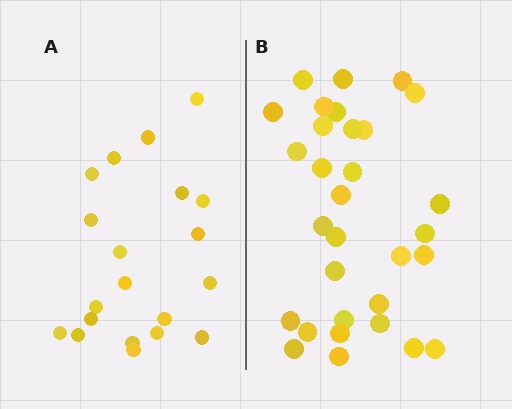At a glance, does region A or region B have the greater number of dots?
Region B (the right region) has more dots.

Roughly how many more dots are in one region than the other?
Region B has roughly 12 or so more dots than region A.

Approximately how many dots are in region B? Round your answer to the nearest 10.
About 30 dots. (The exact count is 31, which rounds to 30.)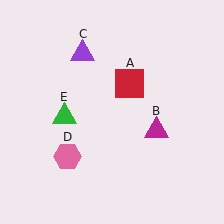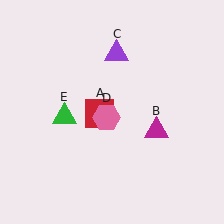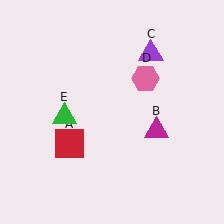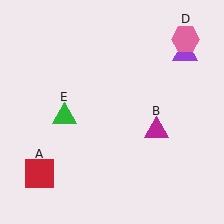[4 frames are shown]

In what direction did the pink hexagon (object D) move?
The pink hexagon (object D) moved up and to the right.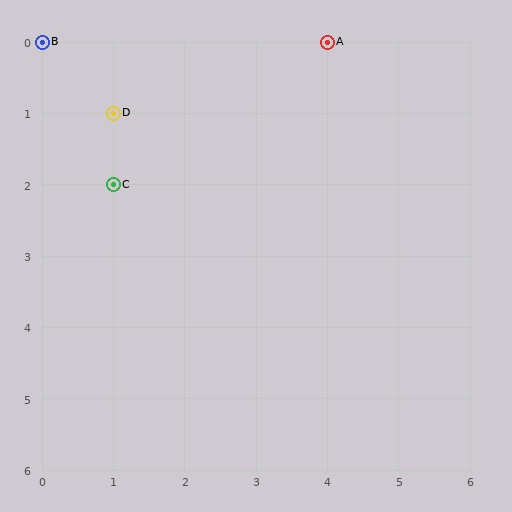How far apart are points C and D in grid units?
Points C and D are 1 row apart.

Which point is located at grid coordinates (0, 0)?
Point B is at (0, 0).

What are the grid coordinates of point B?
Point B is at grid coordinates (0, 0).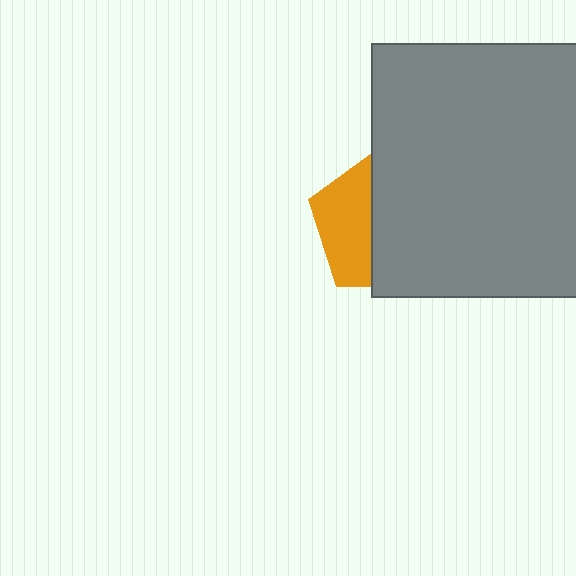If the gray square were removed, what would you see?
You would see the complete orange pentagon.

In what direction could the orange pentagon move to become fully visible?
The orange pentagon could move left. That would shift it out from behind the gray square entirely.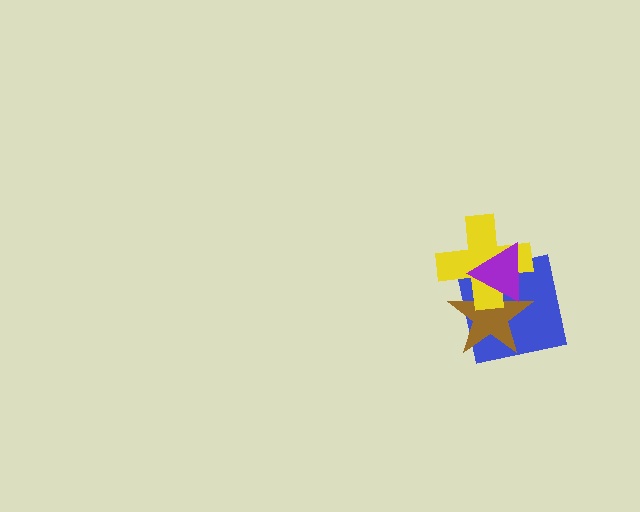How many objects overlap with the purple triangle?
3 objects overlap with the purple triangle.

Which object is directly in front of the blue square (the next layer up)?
The brown star is directly in front of the blue square.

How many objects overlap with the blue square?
3 objects overlap with the blue square.